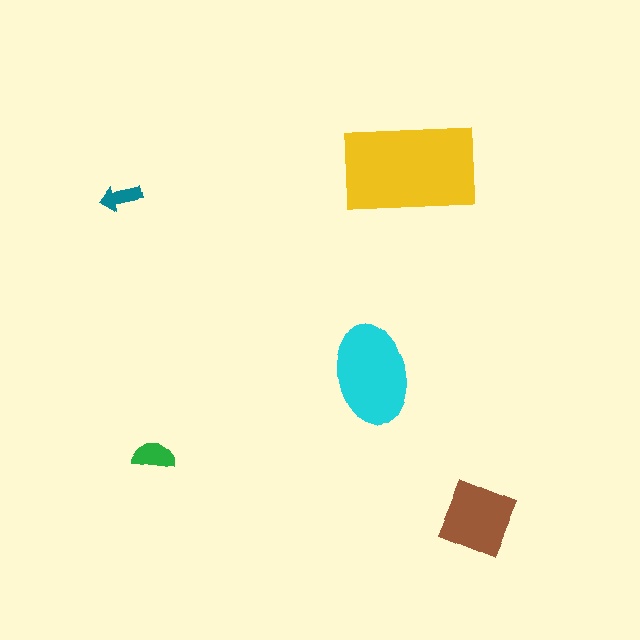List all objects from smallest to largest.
The teal arrow, the green semicircle, the brown square, the cyan ellipse, the yellow rectangle.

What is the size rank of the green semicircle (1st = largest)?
4th.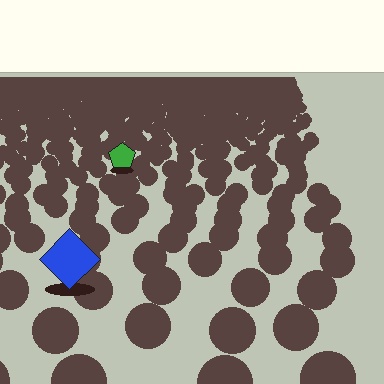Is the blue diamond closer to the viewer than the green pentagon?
Yes. The blue diamond is closer — you can tell from the texture gradient: the ground texture is coarser near it.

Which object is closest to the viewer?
The blue diamond is closest. The texture marks near it are larger and more spread out.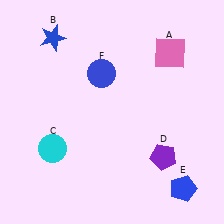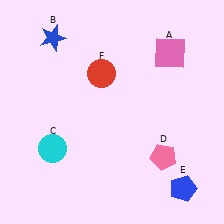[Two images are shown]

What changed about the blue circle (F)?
In Image 1, F is blue. In Image 2, it changed to red.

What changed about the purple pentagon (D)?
In Image 1, D is purple. In Image 2, it changed to pink.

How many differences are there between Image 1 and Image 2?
There are 2 differences between the two images.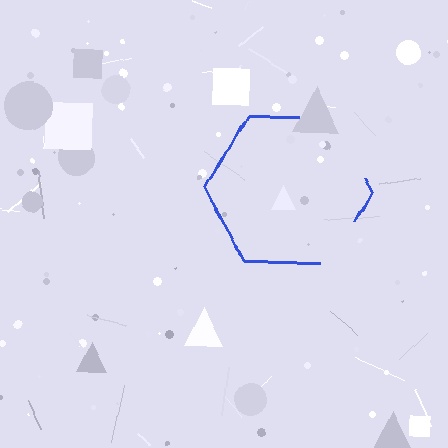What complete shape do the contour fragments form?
The contour fragments form a hexagon.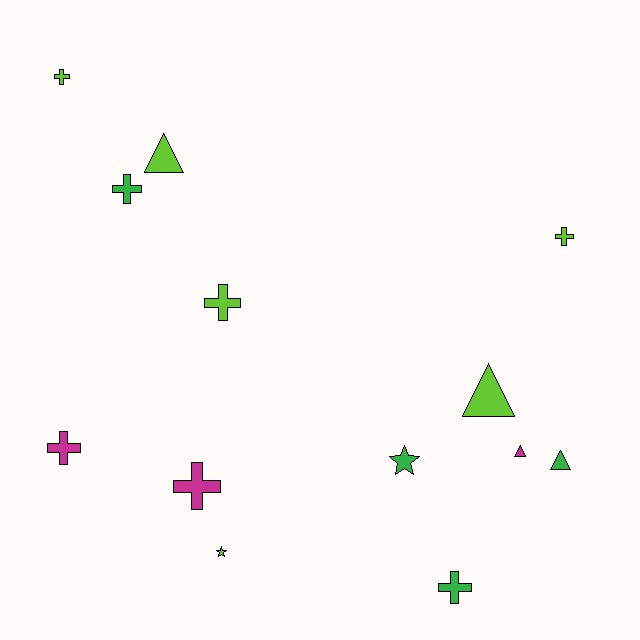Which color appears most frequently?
Lime, with 6 objects.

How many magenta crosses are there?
There are 2 magenta crosses.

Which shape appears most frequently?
Cross, with 7 objects.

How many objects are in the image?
There are 13 objects.